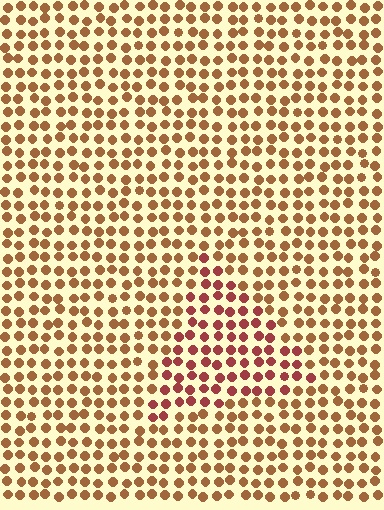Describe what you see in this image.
The image is filled with small brown elements in a uniform arrangement. A triangle-shaped region is visible where the elements are tinted to a slightly different hue, forming a subtle color boundary.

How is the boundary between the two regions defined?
The boundary is defined purely by a slight shift in hue (about 30 degrees). Spacing, size, and orientation are identical on both sides.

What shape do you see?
I see a triangle.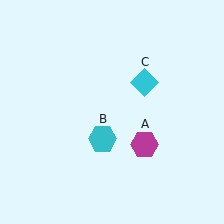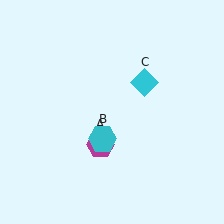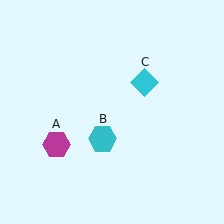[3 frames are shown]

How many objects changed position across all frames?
1 object changed position: magenta hexagon (object A).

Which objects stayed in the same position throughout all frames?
Cyan hexagon (object B) and cyan diamond (object C) remained stationary.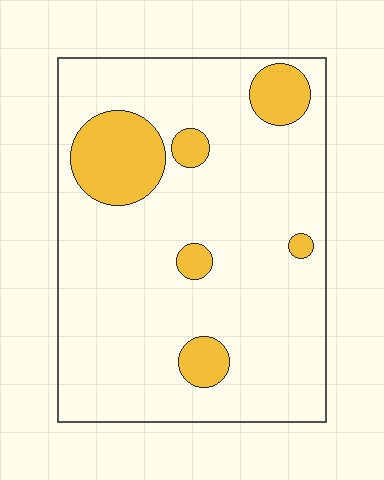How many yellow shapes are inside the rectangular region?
6.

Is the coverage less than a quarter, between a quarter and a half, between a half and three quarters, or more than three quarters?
Less than a quarter.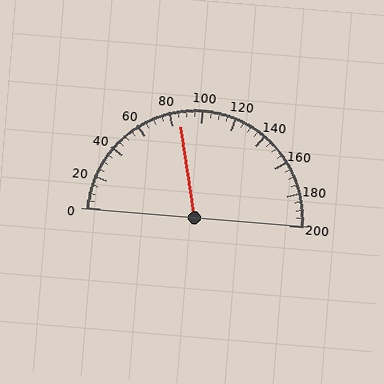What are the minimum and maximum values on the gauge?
The gauge ranges from 0 to 200.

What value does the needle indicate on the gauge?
The needle indicates approximately 85.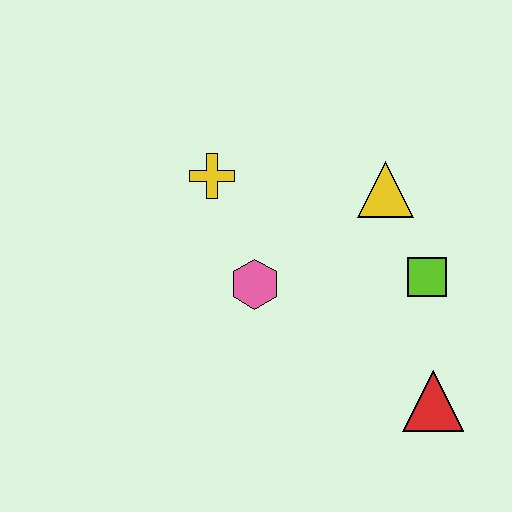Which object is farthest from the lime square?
The yellow cross is farthest from the lime square.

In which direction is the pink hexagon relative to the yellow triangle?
The pink hexagon is to the left of the yellow triangle.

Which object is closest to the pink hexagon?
The yellow cross is closest to the pink hexagon.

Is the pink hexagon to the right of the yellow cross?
Yes